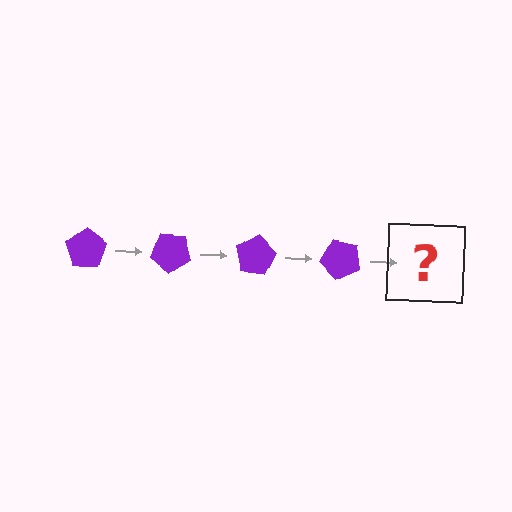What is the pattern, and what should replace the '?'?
The pattern is that the pentagon rotates 40 degrees each step. The '?' should be a purple pentagon rotated 160 degrees.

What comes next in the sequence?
The next element should be a purple pentagon rotated 160 degrees.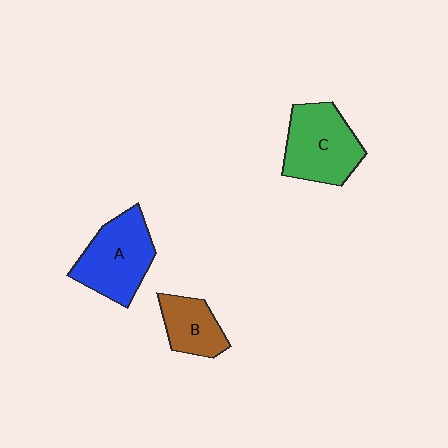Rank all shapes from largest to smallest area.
From largest to smallest: C (green), A (blue), B (brown).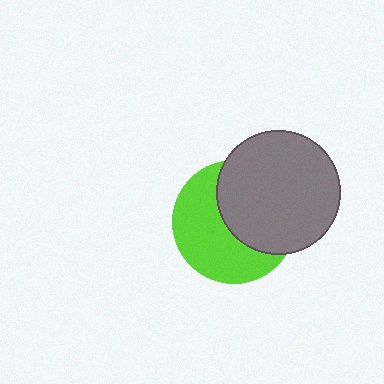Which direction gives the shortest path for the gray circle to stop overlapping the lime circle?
Moving toward the upper-right gives the shortest separation.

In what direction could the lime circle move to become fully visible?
The lime circle could move toward the lower-left. That would shift it out from behind the gray circle entirely.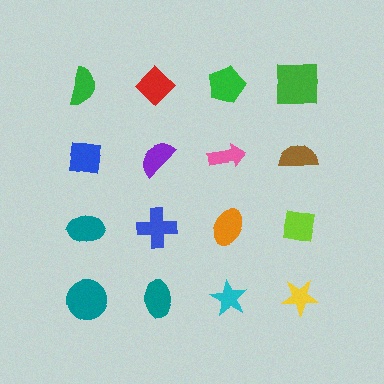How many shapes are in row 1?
4 shapes.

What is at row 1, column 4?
A green square.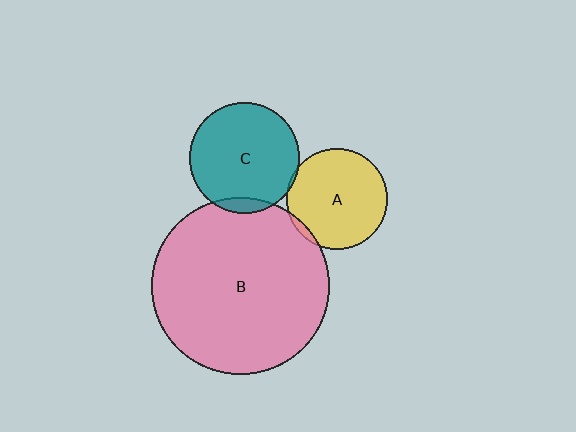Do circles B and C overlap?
Yes.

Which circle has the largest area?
Circle B (pink).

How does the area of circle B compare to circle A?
Approximately 3.1 times.